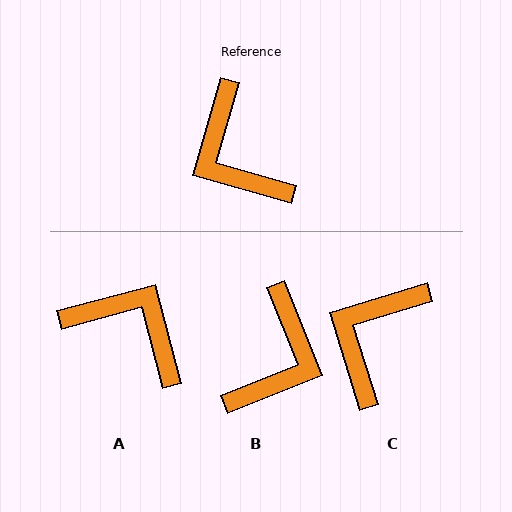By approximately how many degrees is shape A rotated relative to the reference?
Approximately 149 degrees clockwise.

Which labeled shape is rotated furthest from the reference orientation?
A, about 149 degrees away.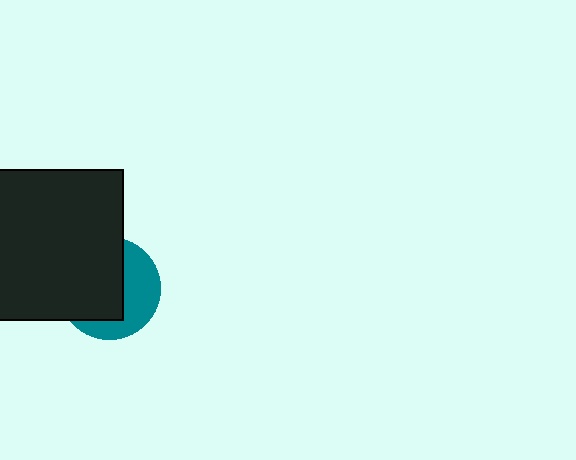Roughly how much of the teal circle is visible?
A small part of it is visible (roughly 42%).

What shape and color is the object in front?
The object in front is a black square.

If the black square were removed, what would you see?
You would see the complete teal circle.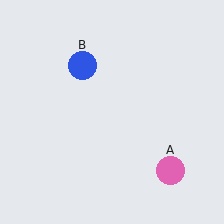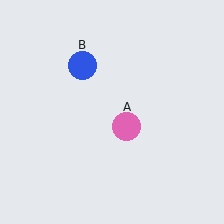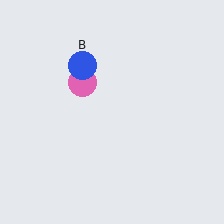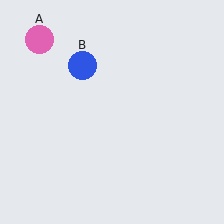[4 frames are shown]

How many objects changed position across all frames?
1 object changed position: pink circle (object A).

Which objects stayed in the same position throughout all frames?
Blue circle (object B) remained stationary.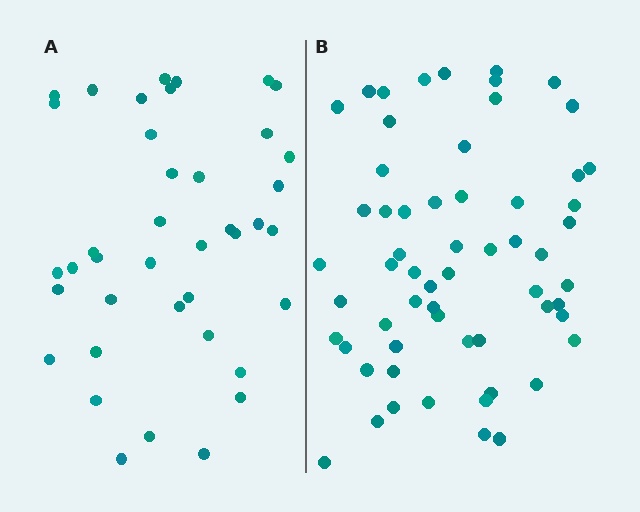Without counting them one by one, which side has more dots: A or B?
Region B (the right region) has more dots.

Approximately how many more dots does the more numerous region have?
Region B has approximately 20 more dots than region A.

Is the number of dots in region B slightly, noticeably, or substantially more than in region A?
Region B has substantially more. The ratio is roughly 1.5 to 1.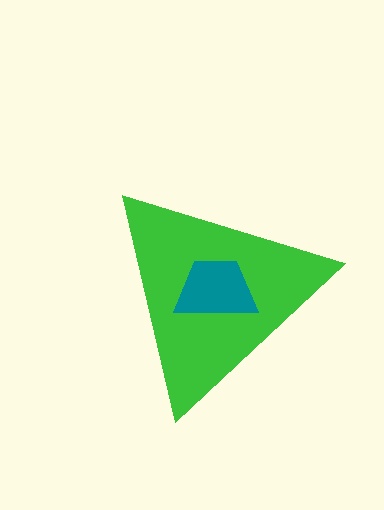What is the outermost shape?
The green triangle.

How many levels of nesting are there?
2.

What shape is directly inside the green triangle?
The teal trapezoid.